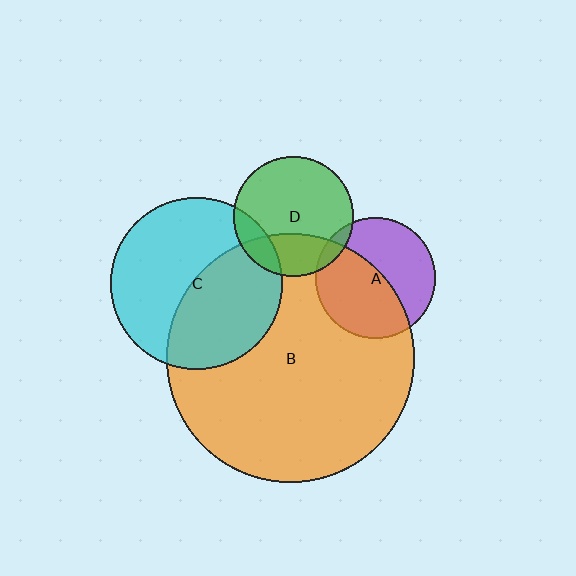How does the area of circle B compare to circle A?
Approximately 4.2 times.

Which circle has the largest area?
Circle B (orange).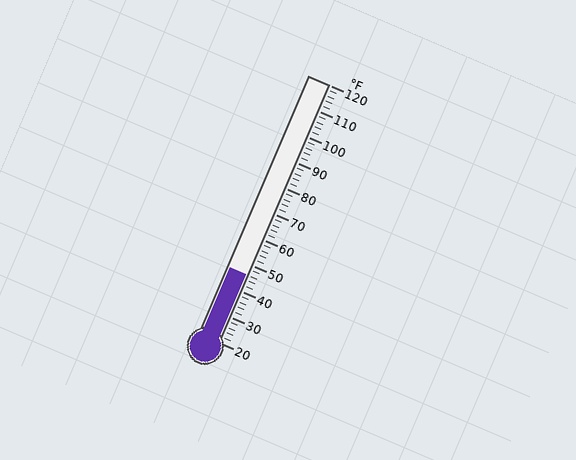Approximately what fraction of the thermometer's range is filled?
The thermometer is filled to approximately 25% of its range.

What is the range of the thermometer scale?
The thermometer scale ranges from 20°F to 120°F.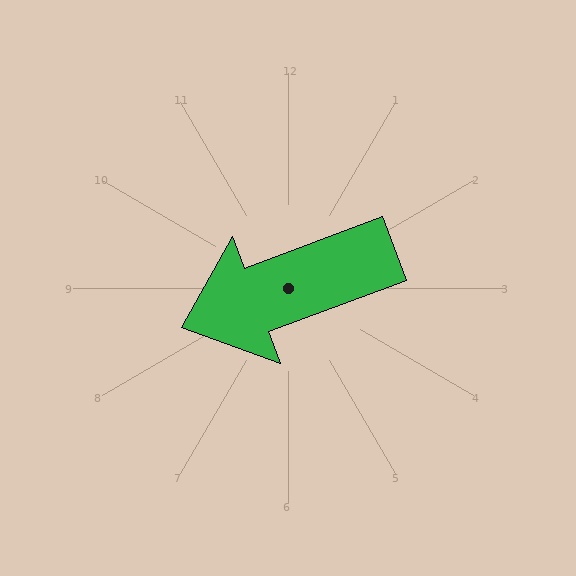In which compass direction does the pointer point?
West.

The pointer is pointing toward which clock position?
Roughly 8 o'clock.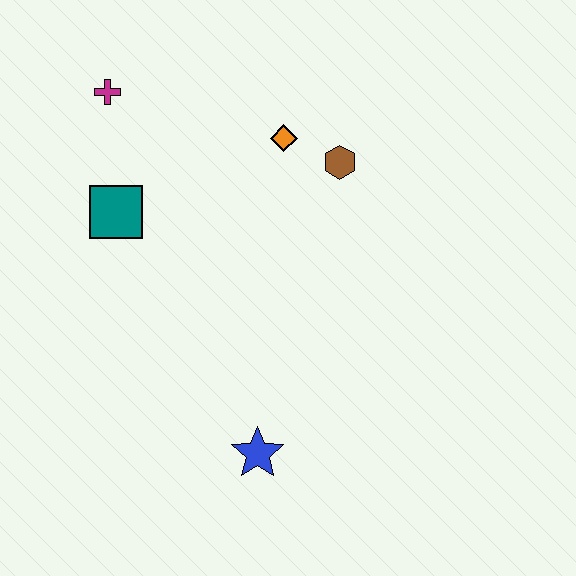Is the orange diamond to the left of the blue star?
No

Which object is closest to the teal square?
The magenta cross is closest to the teal square.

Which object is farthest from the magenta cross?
The blue star is farthest from the magenta cross.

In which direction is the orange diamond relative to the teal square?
The orange diamond is to the right of the teal square.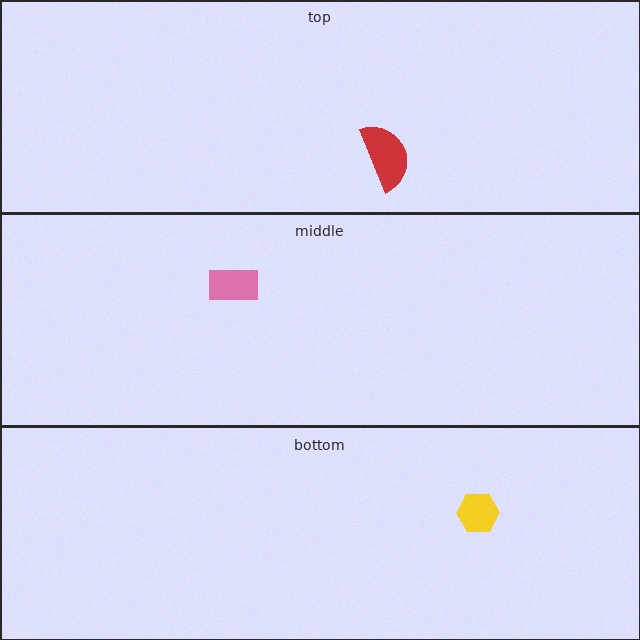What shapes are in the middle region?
The pink rectangle.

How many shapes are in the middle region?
1.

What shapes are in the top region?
The red semicircle.